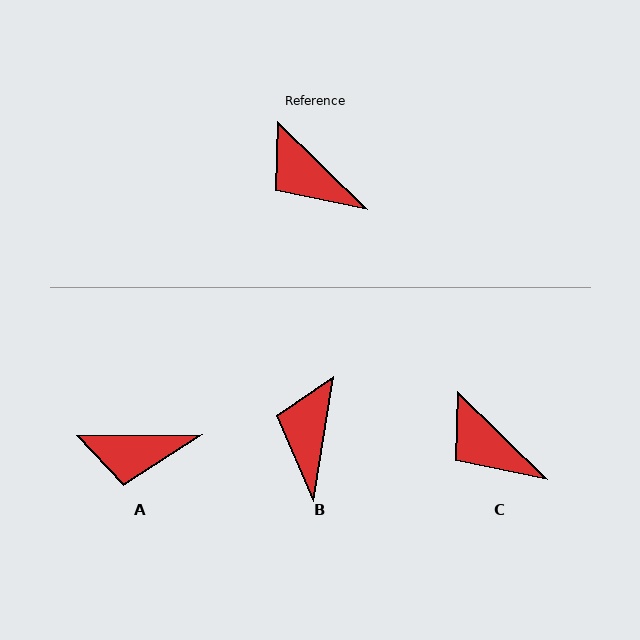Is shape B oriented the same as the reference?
No, it is off by about 55 degrees.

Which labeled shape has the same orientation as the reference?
C.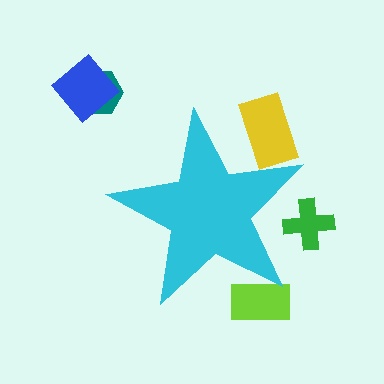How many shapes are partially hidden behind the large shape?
3 shapes are partially hidden.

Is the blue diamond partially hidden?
No, the blue diamond is fully visible.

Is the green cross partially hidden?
Yes, the green cross is partially hidden behind the cyan star.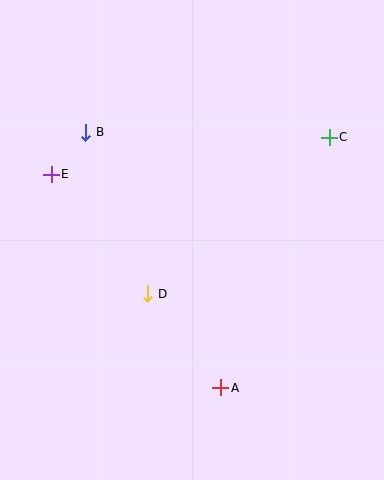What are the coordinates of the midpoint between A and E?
The midpoint between A and E is at (136, 281).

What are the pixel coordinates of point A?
Point A is at (221, 388).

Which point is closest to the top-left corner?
Point B is closest to the top-left corner.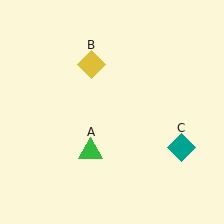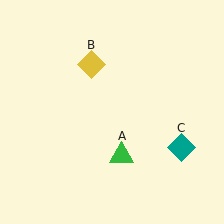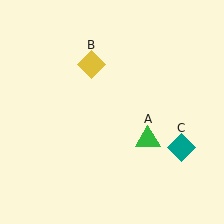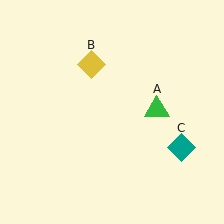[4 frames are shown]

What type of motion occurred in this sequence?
The green triangle (object A) rotated counterclockwise around the center of the scene.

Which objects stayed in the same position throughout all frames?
Yellow diamond (object B) and teal diamond (object C) remained stationary.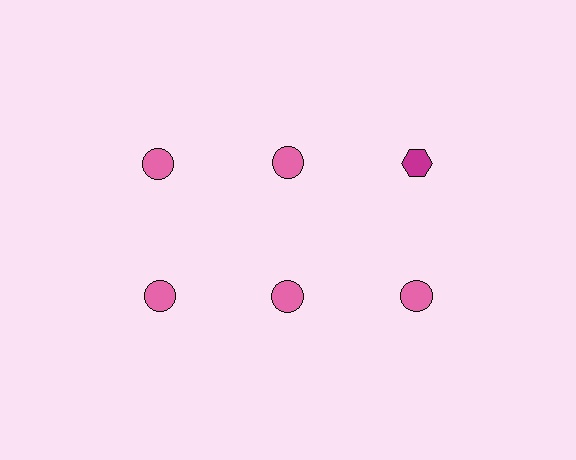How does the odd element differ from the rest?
It differs in both color (magenta instead of pink) and shape (hexagon instead of circle).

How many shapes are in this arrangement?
There are 6 shapes arranged in a grid pattern.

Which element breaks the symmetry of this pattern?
The magenta hexagon in the top row, center column breaks the symmetry. All other shapes are pink circles.